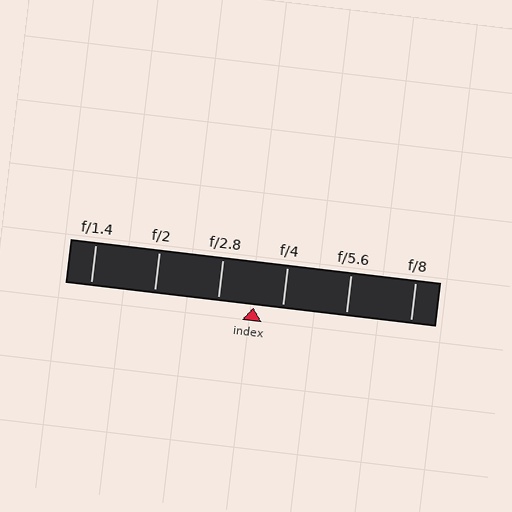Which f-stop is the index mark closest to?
The index mark is closest to f/4.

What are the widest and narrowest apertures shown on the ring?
The widest aperture shown is f/1.4 and the narrowest is f/8.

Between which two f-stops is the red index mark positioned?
The index mark is between f/2.8 and f/4.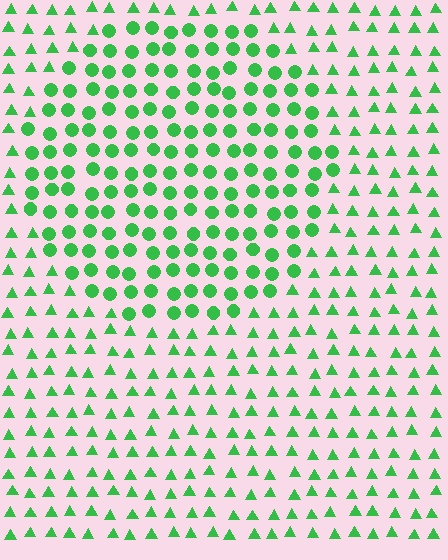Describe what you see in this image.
The image is filled with small green elements arranged in a uniform grid. A circle-shaped region contains circles, while the surrounding area contains triangles. The boundary is defined purely by the change in element shape.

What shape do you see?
I see a circle.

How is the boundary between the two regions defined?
The boundary is defined by a change in element shape: circles inside vs. triangles outside. All elements share the same color and spacing.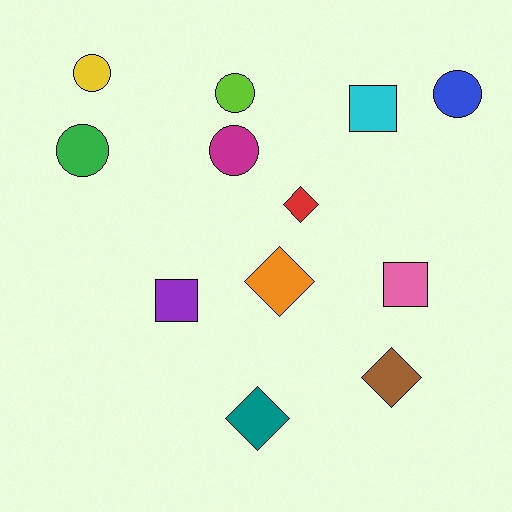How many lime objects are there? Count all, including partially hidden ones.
There is 1 lime object.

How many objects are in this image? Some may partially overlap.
There are 12 objects.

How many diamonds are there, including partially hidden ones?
There are 4 diamonds.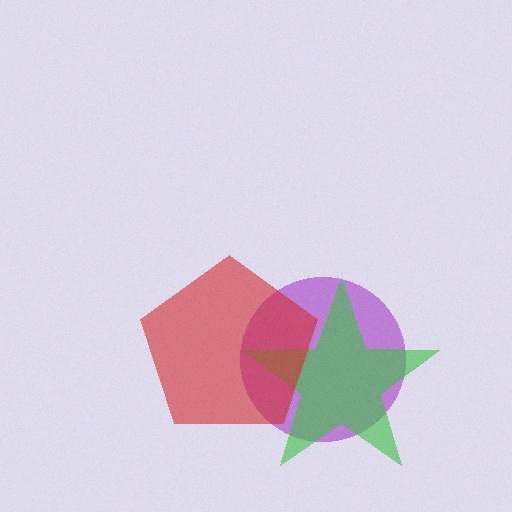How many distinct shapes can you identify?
There are 3 distinct shapes: a purple circle, a green star, a red pentagon.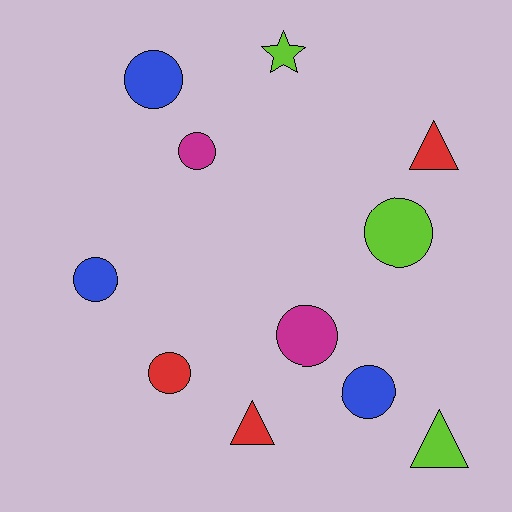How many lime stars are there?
There is 1 lime star.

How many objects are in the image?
There are 11 objects.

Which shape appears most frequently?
Circle, with 7 objects.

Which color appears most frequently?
Red, with 3 objects.